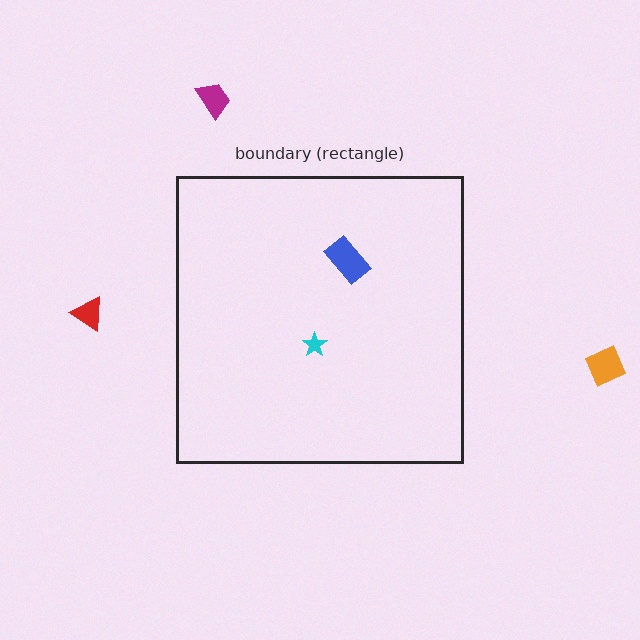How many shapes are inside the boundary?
2 inside, 3 outside.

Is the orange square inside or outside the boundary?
Outside.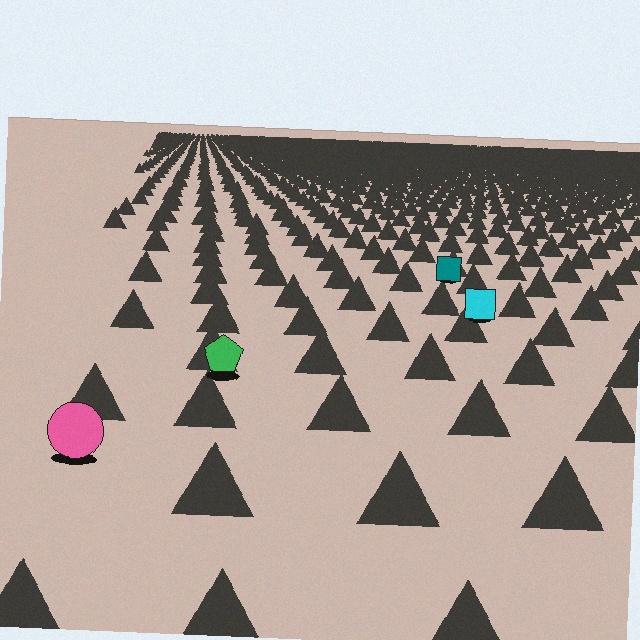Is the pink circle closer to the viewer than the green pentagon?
Yes. The pink circle is closer — you can tell from the texture gradient: the ground texture is coarser near it.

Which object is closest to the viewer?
The pink circle is closest. The texture marks near it are larger and more spread out.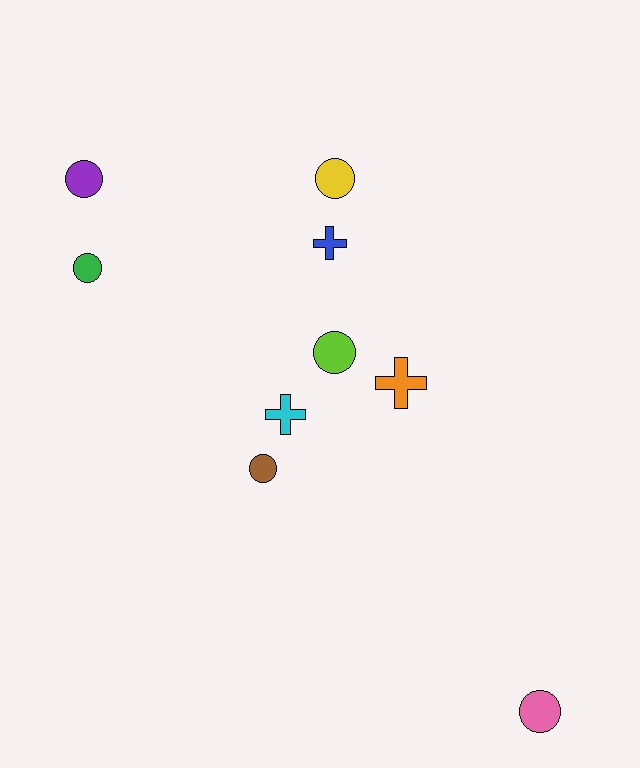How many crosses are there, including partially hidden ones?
There are 3 crosses.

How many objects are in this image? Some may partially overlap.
There are 9 objects.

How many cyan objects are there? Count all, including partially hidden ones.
There is 1 cyan object.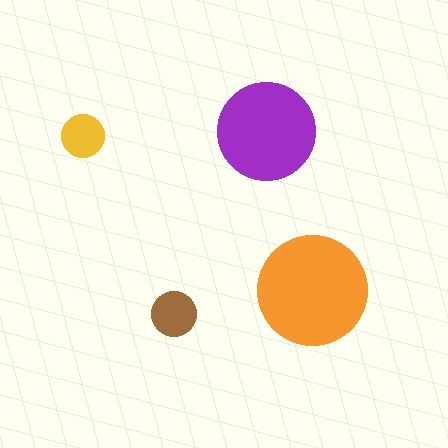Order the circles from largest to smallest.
the orange one, the purple one, the brown one, the yellow one.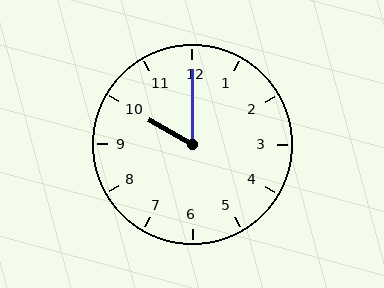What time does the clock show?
10:00.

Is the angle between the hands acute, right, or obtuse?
It is acute.